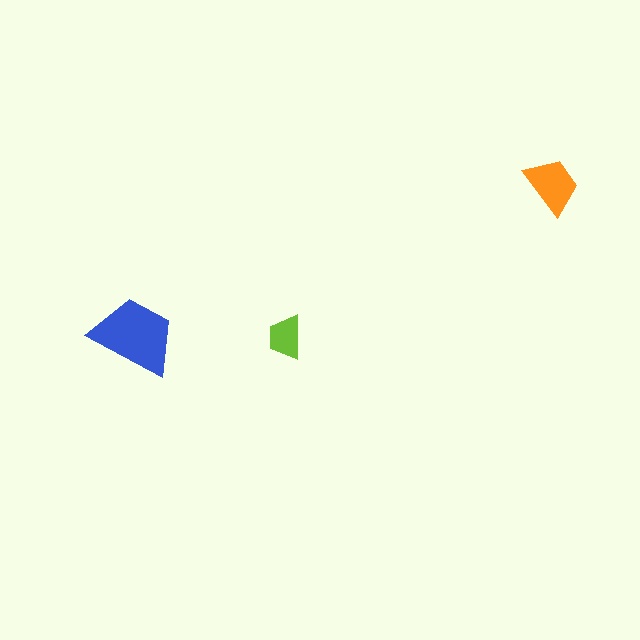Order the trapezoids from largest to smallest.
the blue one, the orange one, the lime one.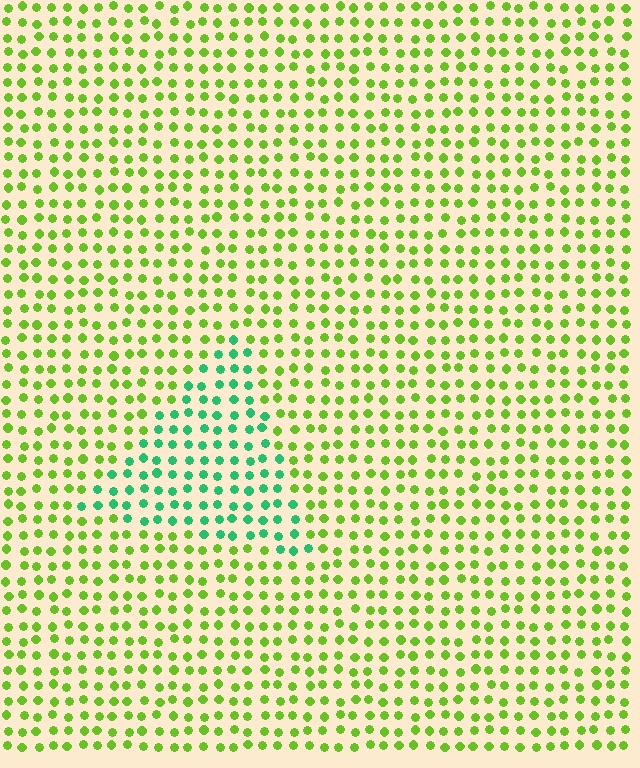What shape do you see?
I see a triangle.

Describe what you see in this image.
The image is filled with small lime elements in a uniform arrangement. A triangle-shaped region is visible where the elements are tinted to a slightly different hue, forming a subtle color boundary.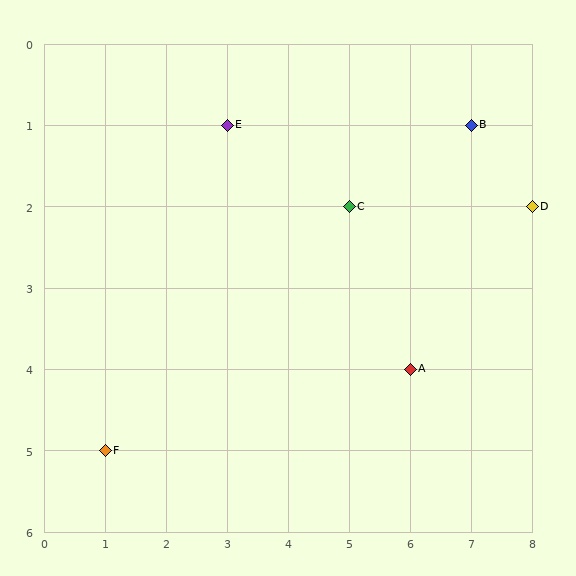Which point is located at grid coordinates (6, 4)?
Point A is at (6, 4).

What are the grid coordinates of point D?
Point D is at grid coordinates (8, 2).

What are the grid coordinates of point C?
Point C is at grid coordinates (5, 2).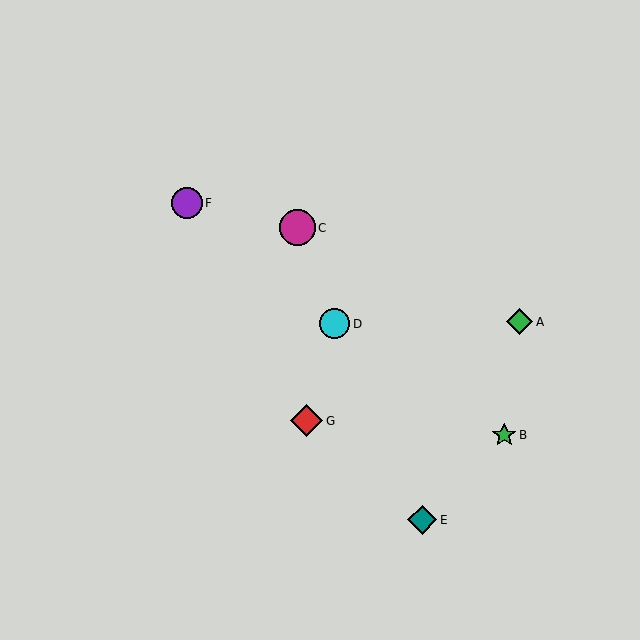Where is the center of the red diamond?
The center of the red diamond is at (307, 421).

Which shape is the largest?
The magenta circle (labeled C) is the largest.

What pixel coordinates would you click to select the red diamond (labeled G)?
Click at (307, 421) to select the red diamond G.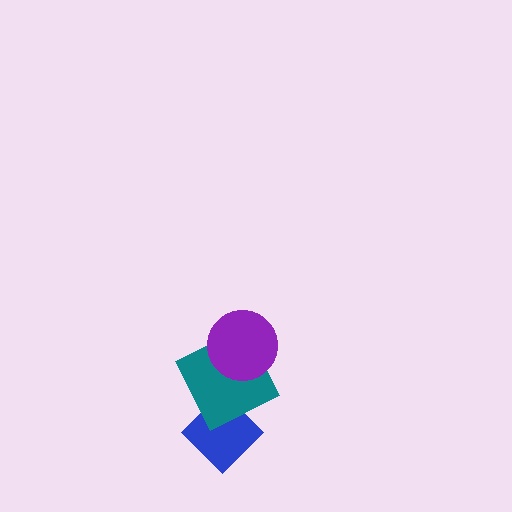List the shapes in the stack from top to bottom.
From top to bottom: the purple circle, the teal square, the blue diamond.